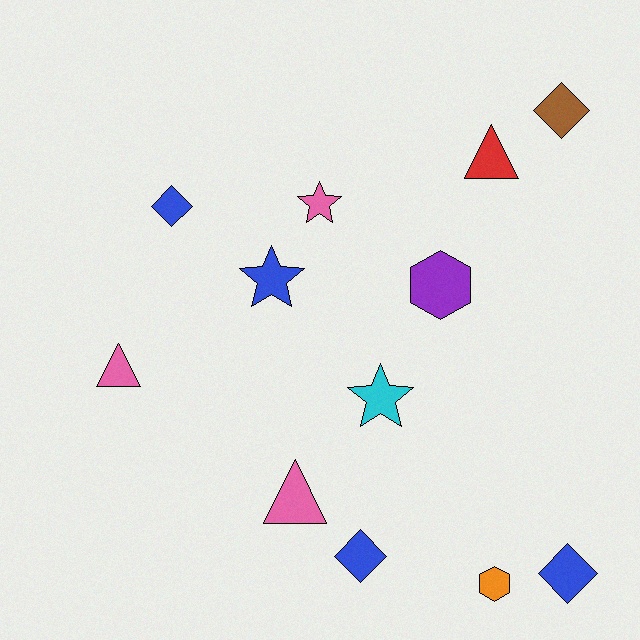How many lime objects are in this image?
There are no lime objects.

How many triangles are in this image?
There are 3 triangles.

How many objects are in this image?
There are 12 objects.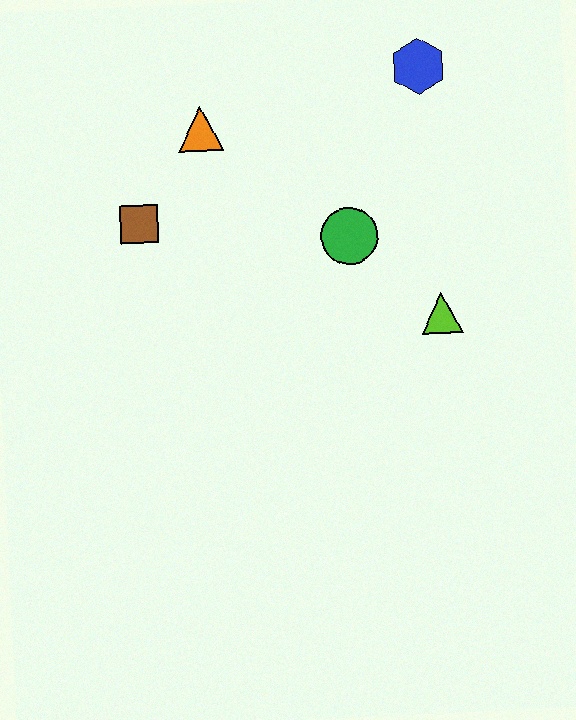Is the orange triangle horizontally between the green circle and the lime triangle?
No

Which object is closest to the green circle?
The lime triangle is closest to the green circle.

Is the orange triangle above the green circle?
Yes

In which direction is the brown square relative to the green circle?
The brown square is to the left of the green circle.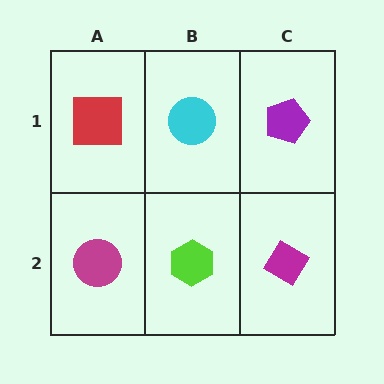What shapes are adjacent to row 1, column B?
A lime hexagon (row 2, column B), a red square (row 1, column A), a purple pentagon (row 1, column C).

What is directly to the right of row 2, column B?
A magenta diamond.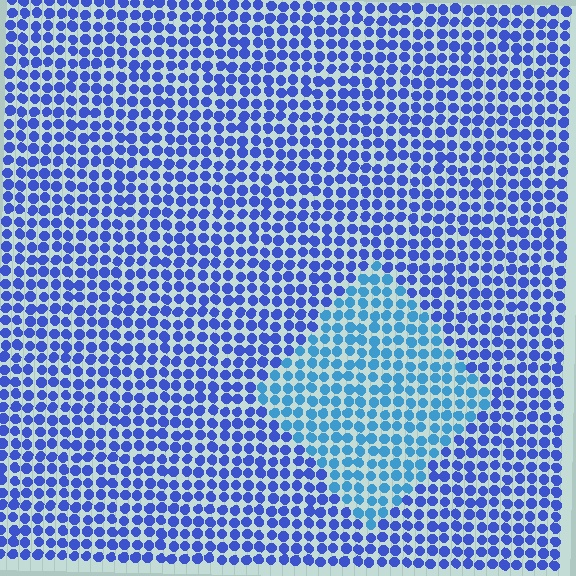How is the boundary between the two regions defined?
The boundary is defined purely by a slight shift in hue (about 30 degrees). Spacing, size, and orientation are identical on both sides.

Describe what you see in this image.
The image is filled with small blue elements in a uniform arrangement. A diamond-shaped region is visible where the elements are tinted to a slightly different hue, forming a subtle color boundary.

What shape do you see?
I see a diamond.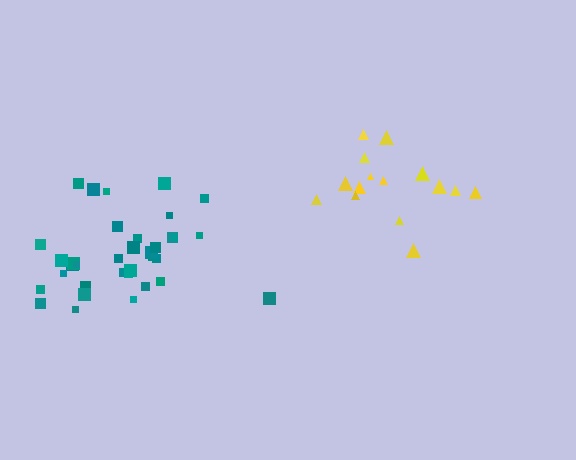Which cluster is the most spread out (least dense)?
Yellow.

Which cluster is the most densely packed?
Teal.